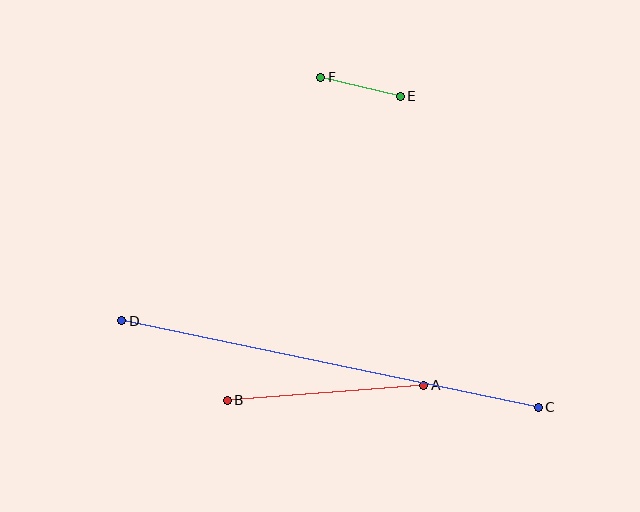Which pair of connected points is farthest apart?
Points C and D are farthest apart.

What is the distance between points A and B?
The distance is approximately 197 pixels.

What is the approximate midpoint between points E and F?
The midpoint is at approximately (360, 87) pixels.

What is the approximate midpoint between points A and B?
The midpoint is at approximately (325, 393) pixels.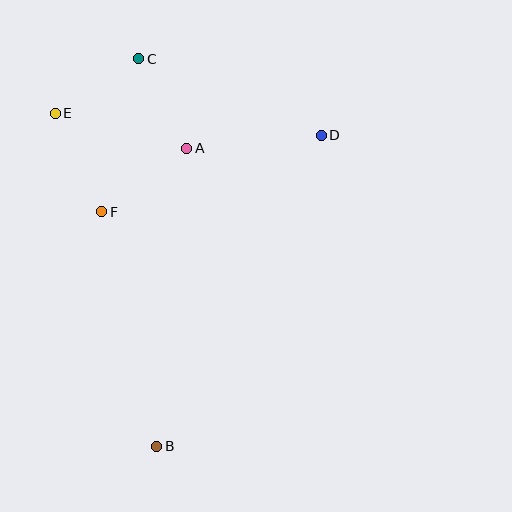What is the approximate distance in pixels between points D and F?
The distance between D and F is approximately 232 pixels.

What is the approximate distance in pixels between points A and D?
The distance between A and D is approximately 135 pixels.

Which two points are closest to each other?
Points C and E are closest to each other.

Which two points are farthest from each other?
Points B and C are farthest from each other.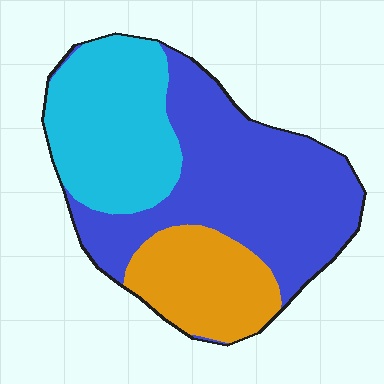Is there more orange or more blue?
Blue.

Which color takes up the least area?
Orange, at roughly 20%.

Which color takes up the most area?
Blue, at roughly 50%.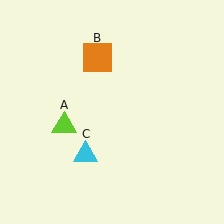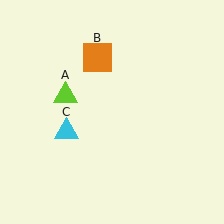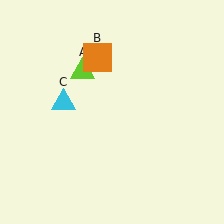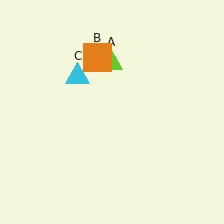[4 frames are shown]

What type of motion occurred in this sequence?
The lime triangle (object A), cyan triangle (object C) rotated clockwise around the center of the scene.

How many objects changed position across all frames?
2 objects changed position: lime triangle (object A), cyan triangle (object C).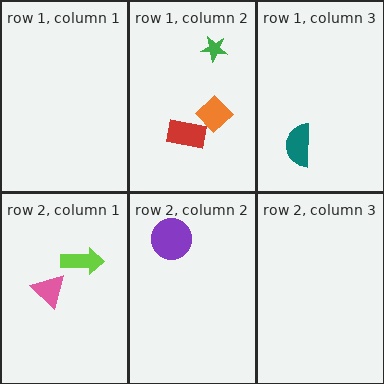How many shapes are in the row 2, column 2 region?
1.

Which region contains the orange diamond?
The row 1, column 2 region.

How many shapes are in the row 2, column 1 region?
2.